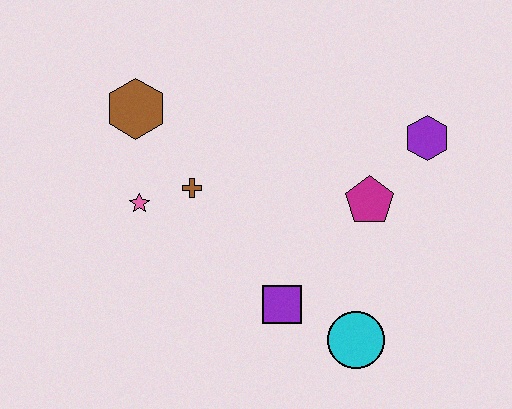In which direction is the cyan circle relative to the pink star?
The cyan circle is to the right of the pink star.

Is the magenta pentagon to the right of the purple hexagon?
No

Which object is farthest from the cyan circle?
The brown hexagon is farthest from the cyan circle.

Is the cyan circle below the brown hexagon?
Yes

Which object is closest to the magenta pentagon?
The purple hexagon is closest to the magenta pentagon.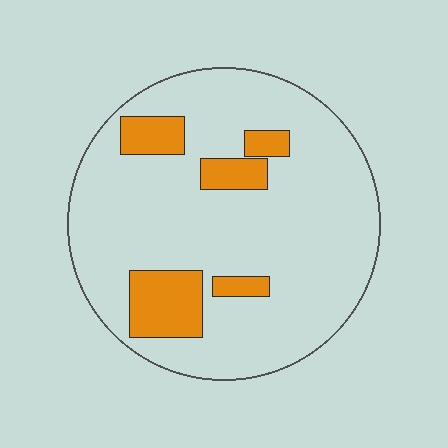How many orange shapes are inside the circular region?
5.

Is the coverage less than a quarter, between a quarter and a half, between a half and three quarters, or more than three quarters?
Less than a quarter.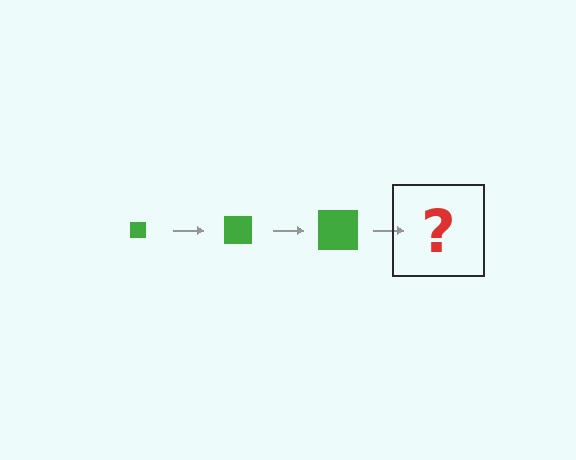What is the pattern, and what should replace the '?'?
The pattern is that the square gets progressively larger each step. The '?' should be a green square, larger than the previous one.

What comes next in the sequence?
The next element should be a green square, larger than the previous one.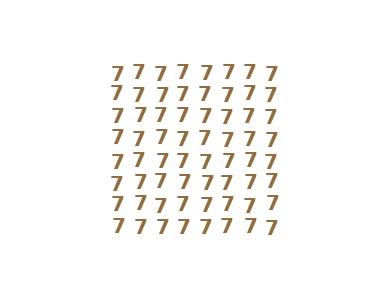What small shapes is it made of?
It is made of small digit 7's.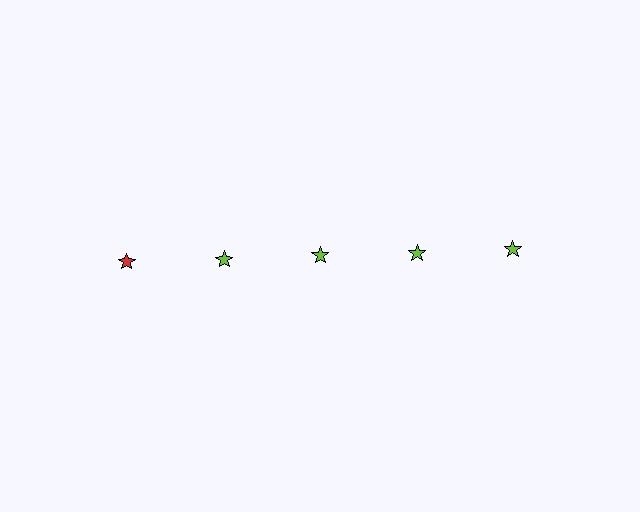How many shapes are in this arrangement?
There are 5 shapes arranged in a grid pattern.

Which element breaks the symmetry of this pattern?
The red star in the top row, leftmost column breaks the symmetry. All other shapes are lime stars.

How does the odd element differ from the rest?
It has a different color: red instead of lime.